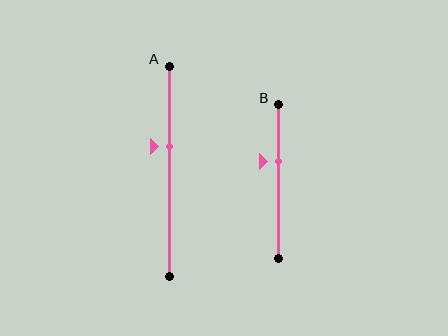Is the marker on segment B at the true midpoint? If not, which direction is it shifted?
No, the marker on segment B is shifted upward by about 13% of the segment length.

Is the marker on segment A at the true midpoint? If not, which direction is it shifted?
No, the marker on segment A is shifted upward by about 12% of the segment length.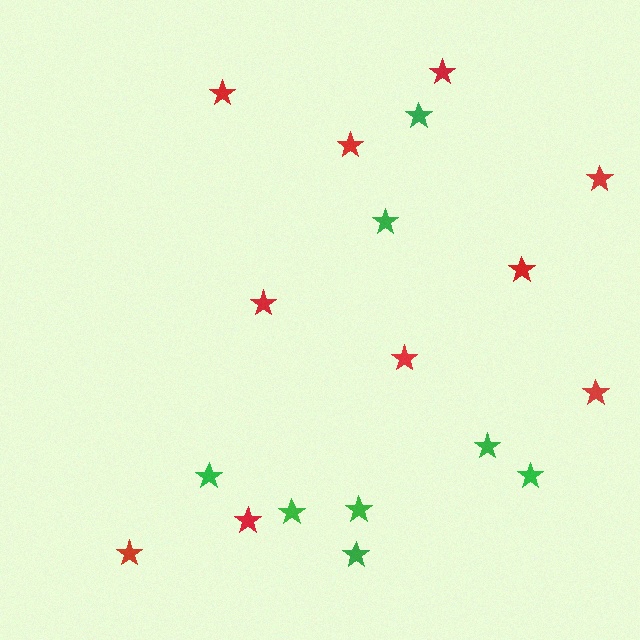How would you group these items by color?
There are 2 groups: one group of green stars (8) and one group of red stars (10).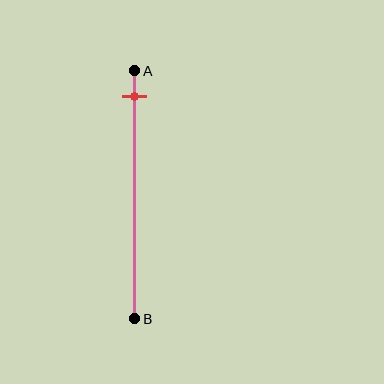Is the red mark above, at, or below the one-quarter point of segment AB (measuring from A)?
The red mark is above the one-quarter point of segment AB.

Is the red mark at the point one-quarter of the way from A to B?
No, the mark is at about 10% from A, not at the 25% one-quarter point.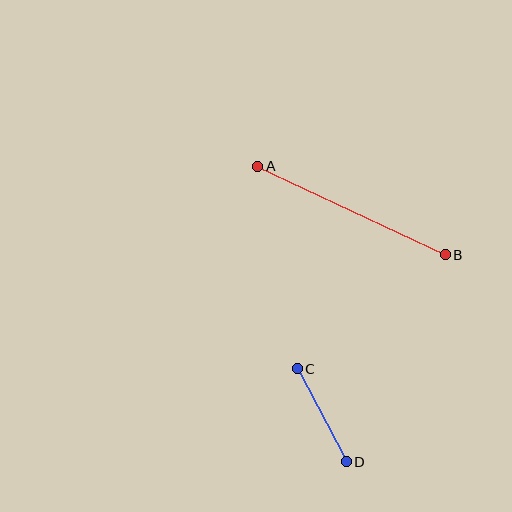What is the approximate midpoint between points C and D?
The midpoint is at approximately (322, 415) pixels.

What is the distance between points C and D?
The distance is approximately 105 pixels.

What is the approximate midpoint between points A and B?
The midpoint is at approximately (352, 211) pixels.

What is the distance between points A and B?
The distance is approximately 207 pixels.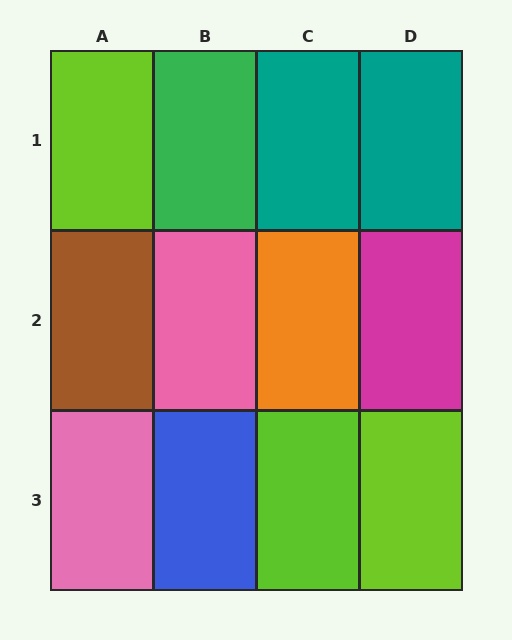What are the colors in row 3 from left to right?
Pink, blue, lime, lime.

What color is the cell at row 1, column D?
Teal.